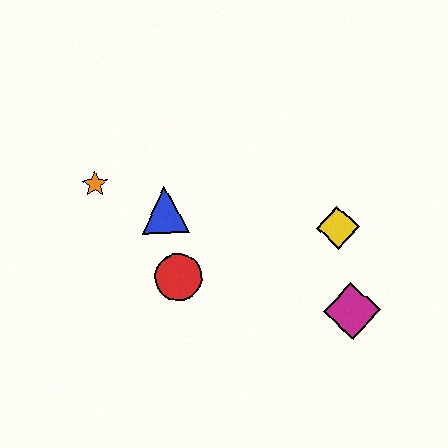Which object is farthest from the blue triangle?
The magenta diamond is farthest from the blue triangle.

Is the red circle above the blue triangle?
No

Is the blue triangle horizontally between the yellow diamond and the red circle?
No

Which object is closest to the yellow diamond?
The magenta diamond is closest to the yellow diamond.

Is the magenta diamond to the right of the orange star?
Yes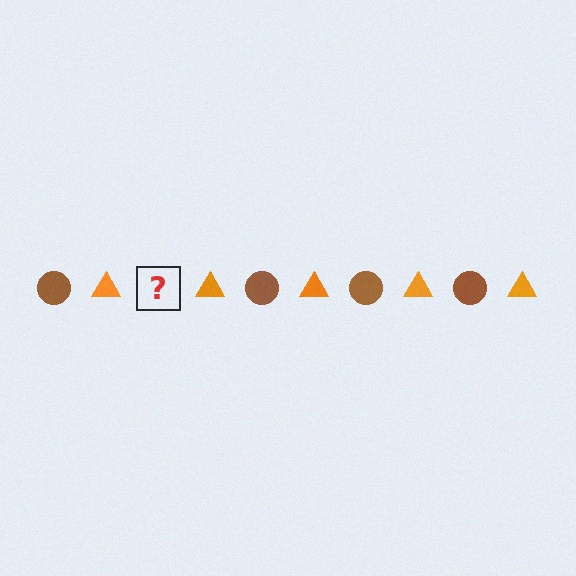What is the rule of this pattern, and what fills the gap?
The rule is that the pattern alternates between brown circle and orange triangle. The gap should be filled with a brown circle.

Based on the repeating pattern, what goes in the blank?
The blank should be a brown circle.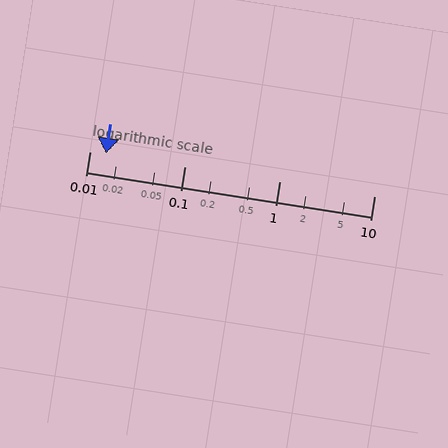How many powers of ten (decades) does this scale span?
The scale spans 3 decades, from 0.01 to 10.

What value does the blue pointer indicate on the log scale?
The pointer indicates approximately 0.015.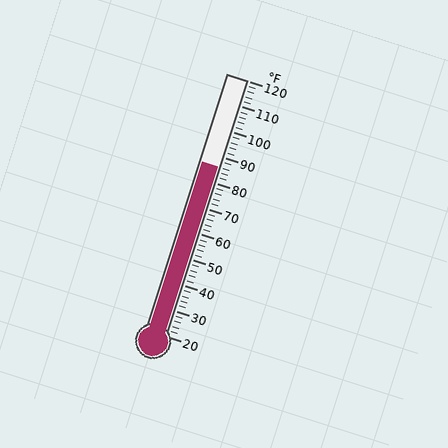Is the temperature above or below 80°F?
The temperature is above 80°F.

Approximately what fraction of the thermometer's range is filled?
The thermometer is filled to approximately 65% of its range.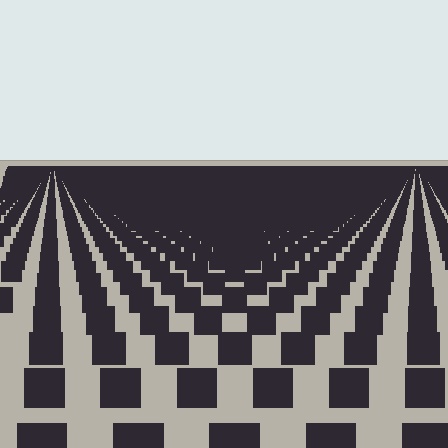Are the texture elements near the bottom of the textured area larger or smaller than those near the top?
Larger. Near the bottom, elements are closer to the viewer and appear at a bigger on-screen size.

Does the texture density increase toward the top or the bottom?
Density increases toward the top.